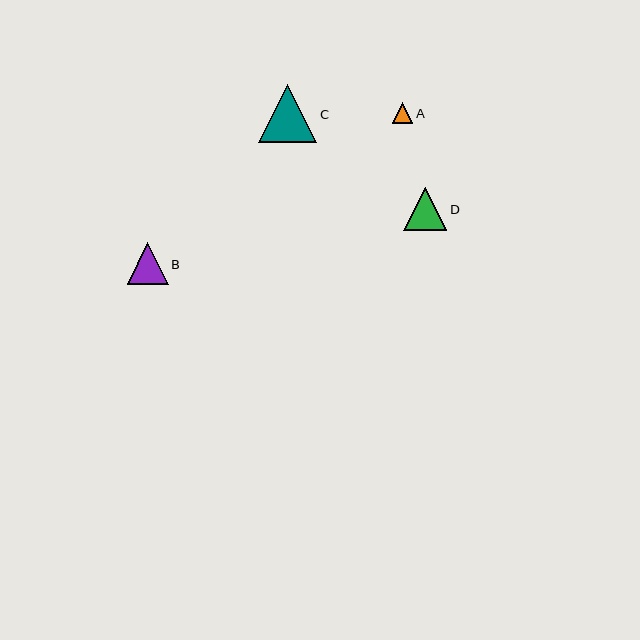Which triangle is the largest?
Triangle C is the largest with a size of approximately 58 pixels.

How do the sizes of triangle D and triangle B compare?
Triangle D and triangle B are approximately the same size.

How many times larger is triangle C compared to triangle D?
Triangle C is approximately 1.3 times the size of triangle D.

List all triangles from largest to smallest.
From largest to smallest: C, D, B, A.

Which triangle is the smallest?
Triangle A is the smallest with a size of approximately 21 pixels.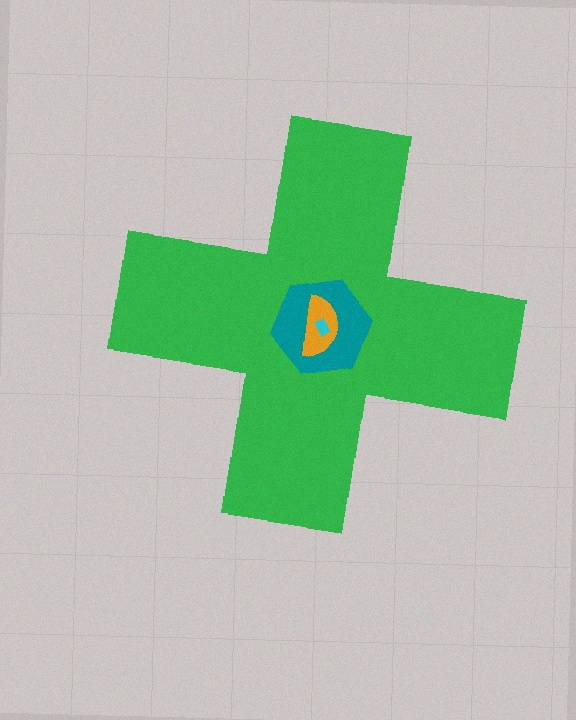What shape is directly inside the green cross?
The teal hexagon.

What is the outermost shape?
The green cross.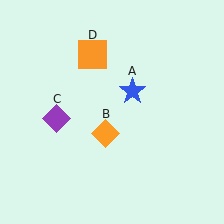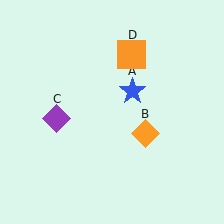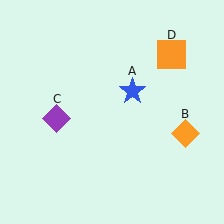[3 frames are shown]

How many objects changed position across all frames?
2 objects changed position: orange diamond (object B), orange square (object D).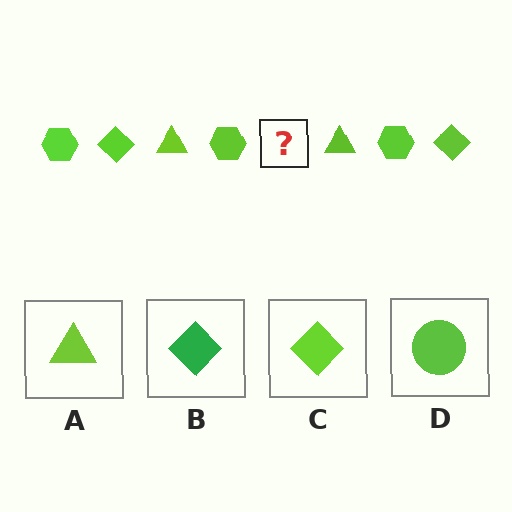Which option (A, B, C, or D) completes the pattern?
C.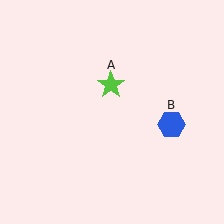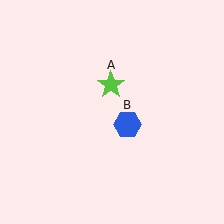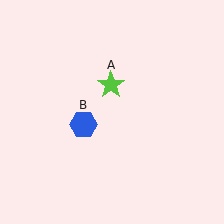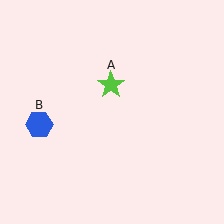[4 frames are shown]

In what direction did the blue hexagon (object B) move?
The blue hexagon (object B) moved left.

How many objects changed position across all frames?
1 object changed position: blue hexagon (object B).